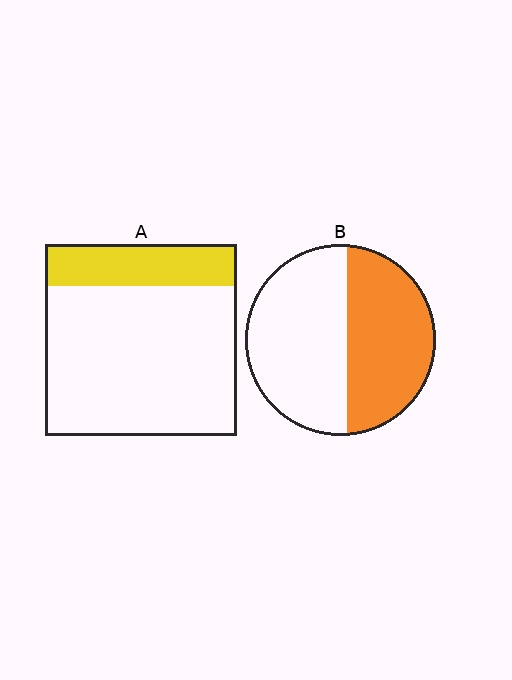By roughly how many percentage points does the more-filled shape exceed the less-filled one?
By roughly 25 percentage points (B over A).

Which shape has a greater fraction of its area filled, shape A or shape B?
Shape B.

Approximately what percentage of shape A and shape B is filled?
A is approximately 20% and B is approximately 45%.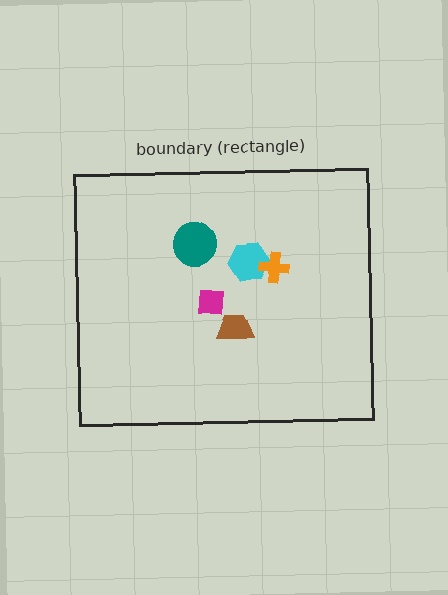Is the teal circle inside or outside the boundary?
Inside.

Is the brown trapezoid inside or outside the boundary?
Inside.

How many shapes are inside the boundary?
5 inside, 0 outside.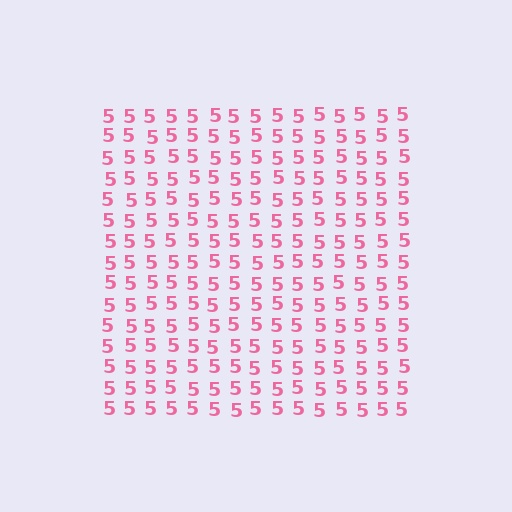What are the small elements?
The small elements are digit 5's.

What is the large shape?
The large shape is a square.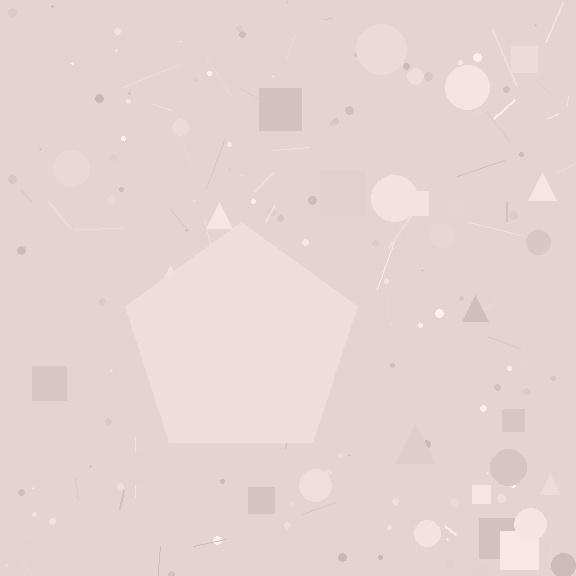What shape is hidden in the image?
A pentagon is hidden in the image.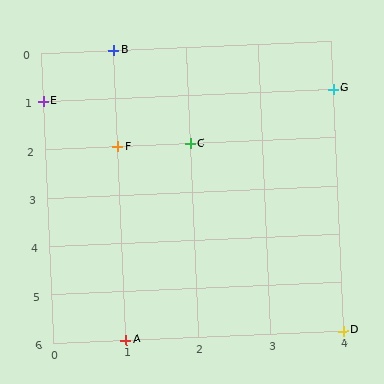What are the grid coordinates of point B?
Point B is at grid coordinates (1, 0).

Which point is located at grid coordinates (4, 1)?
Point G is at (4, 1).